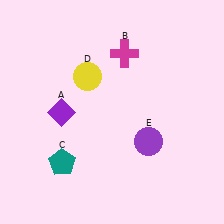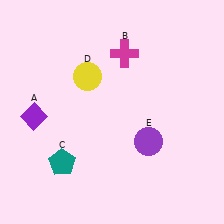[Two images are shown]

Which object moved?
The purple diamond (A) moved left.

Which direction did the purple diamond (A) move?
The purple diamond (A) moved left.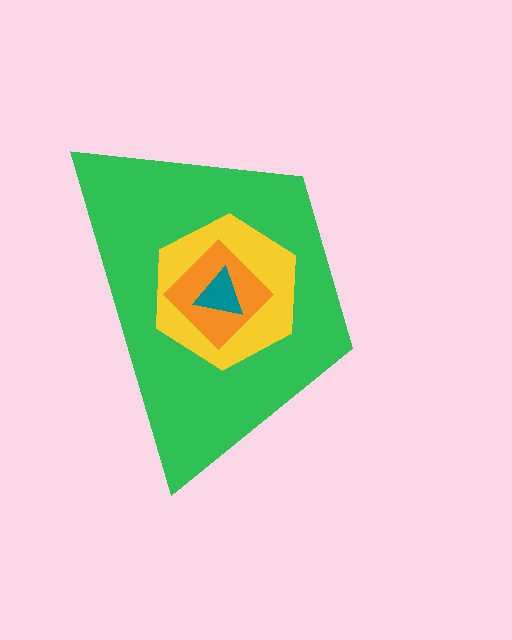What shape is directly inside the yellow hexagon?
The orange diamond.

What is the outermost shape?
The green trapezoid.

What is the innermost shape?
The teal triangle.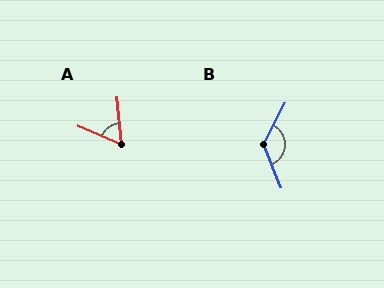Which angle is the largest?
B, at approximately 131 degrees.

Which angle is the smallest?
A, at approximately 62 degrees.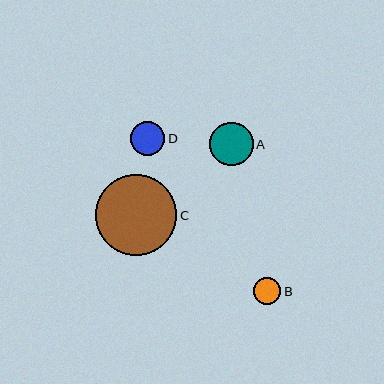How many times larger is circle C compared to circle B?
Circle C is approximately 3.0 times the size of circle B.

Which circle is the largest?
Circle C is the largest with a size of approximately 81 pixels.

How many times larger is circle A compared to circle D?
Circle A is approximately 1.3 times the size of circle D.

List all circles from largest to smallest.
From largest to smallest: C, A, D, B.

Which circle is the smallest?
Circle B is the smallest with a size of approximately 27 pixels.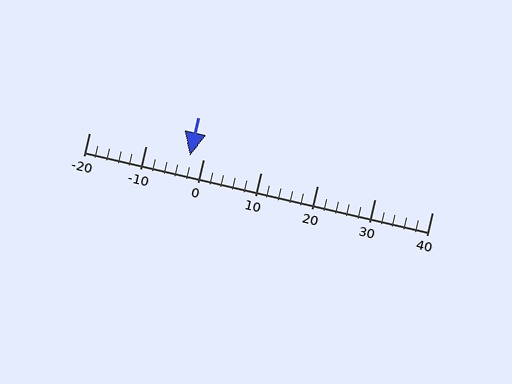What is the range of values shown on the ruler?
The ruler shows values from -20 to 40.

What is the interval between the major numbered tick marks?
The major tick marks are spaced 10 units apart.